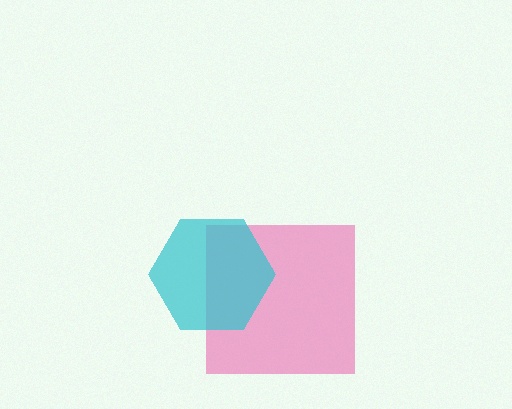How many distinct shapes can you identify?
There are 2 distinct shapes: a pink square, a cyan hexagon.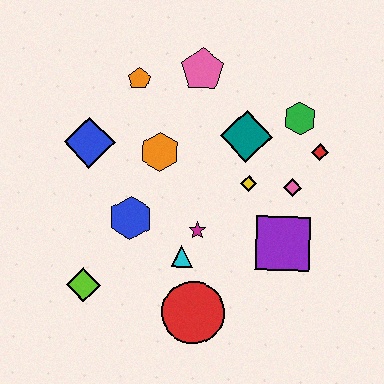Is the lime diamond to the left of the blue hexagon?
Yes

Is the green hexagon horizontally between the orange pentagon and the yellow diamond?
No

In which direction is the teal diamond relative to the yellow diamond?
The teal diamond is above the yellow diamond.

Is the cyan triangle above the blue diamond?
No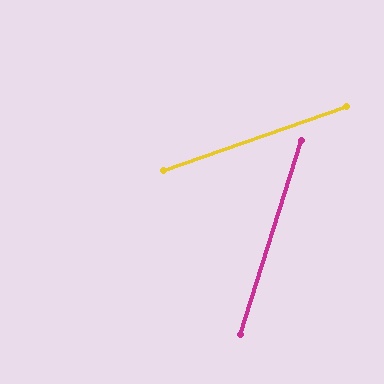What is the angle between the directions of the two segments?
Approximately 53 degrees.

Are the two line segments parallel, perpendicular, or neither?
Neither parallel nor perpendicular — they differ by about 53°.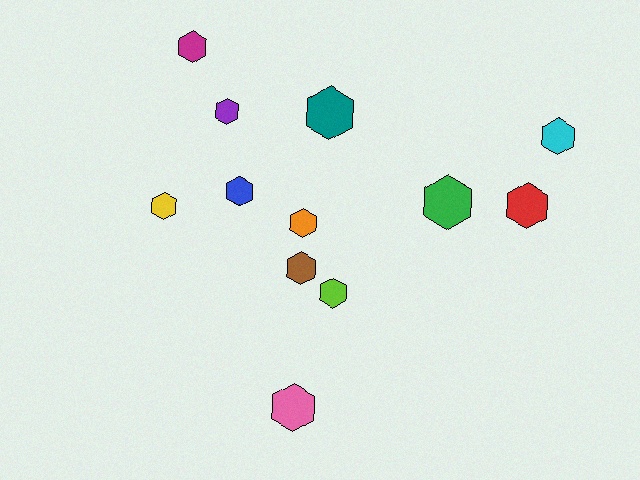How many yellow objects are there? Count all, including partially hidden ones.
There is 1 yellow object.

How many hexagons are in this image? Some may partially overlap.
There are 12 hexagons.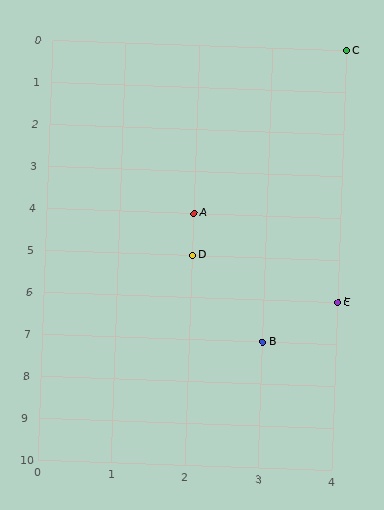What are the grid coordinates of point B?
Point B is at grid coordinates (3, 7).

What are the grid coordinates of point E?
Point E is at grid coordinates (4, 6).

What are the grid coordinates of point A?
Point A is at grid coordinates (2, 4).